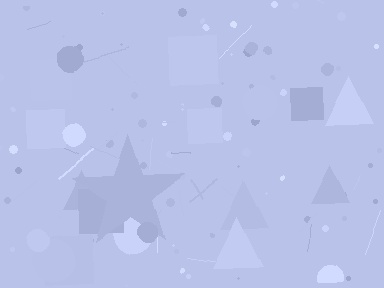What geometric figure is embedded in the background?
A star is embedded in the background.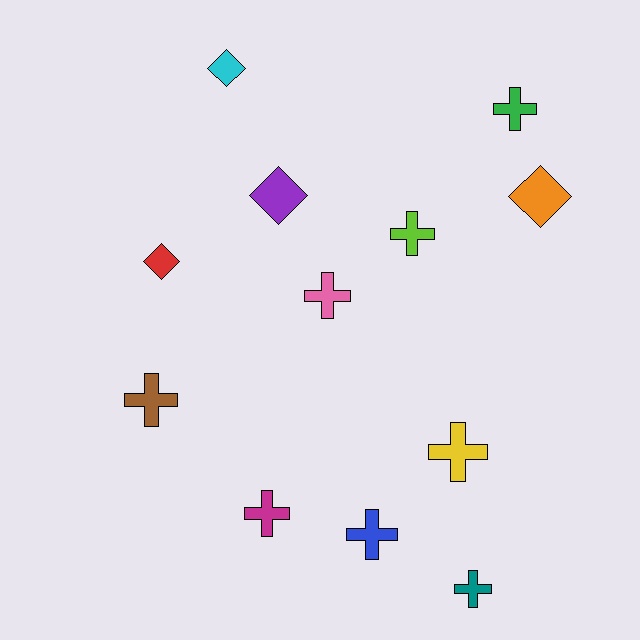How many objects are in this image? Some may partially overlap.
There are 12 objects.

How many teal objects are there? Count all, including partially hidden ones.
There is 1 teal object.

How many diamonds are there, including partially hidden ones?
There are 4 diamonds.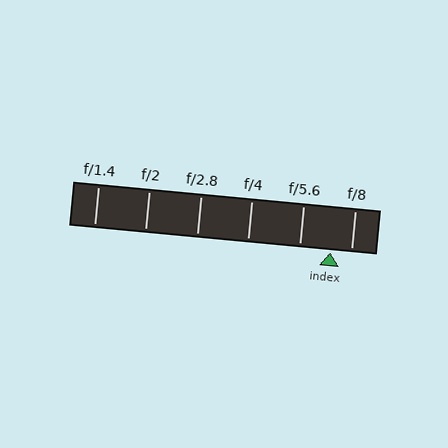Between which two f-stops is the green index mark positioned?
The index mark is between f/5.6 and f/8.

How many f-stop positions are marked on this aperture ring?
There are 6 f-stop positions marked.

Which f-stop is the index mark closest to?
The index mark is closest to f/8.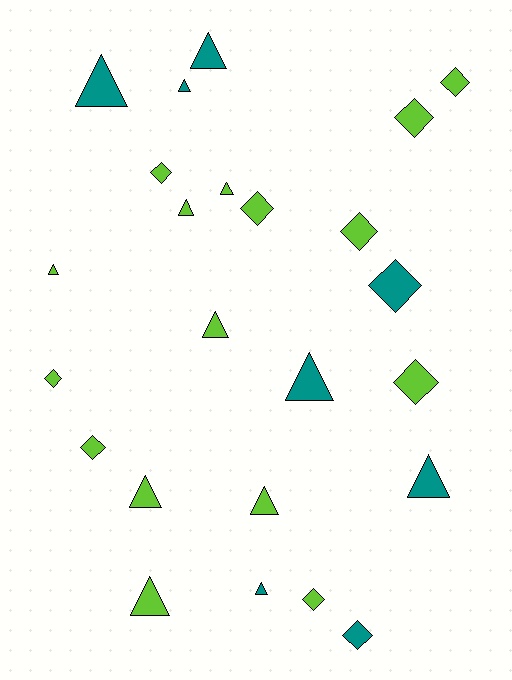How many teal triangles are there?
There are 6 teal triangles.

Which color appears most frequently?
Lime, with 16 objects.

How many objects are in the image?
There are 24 objects.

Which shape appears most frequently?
Triangle, with 13 objects.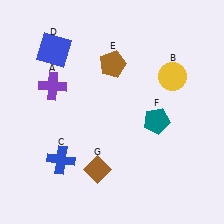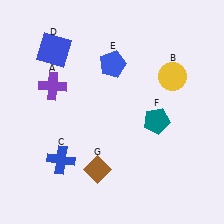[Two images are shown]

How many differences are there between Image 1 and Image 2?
There is 1 difference between the two images.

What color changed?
The pentagon (E) changed from brown in Image 1 to blue in Image 2.